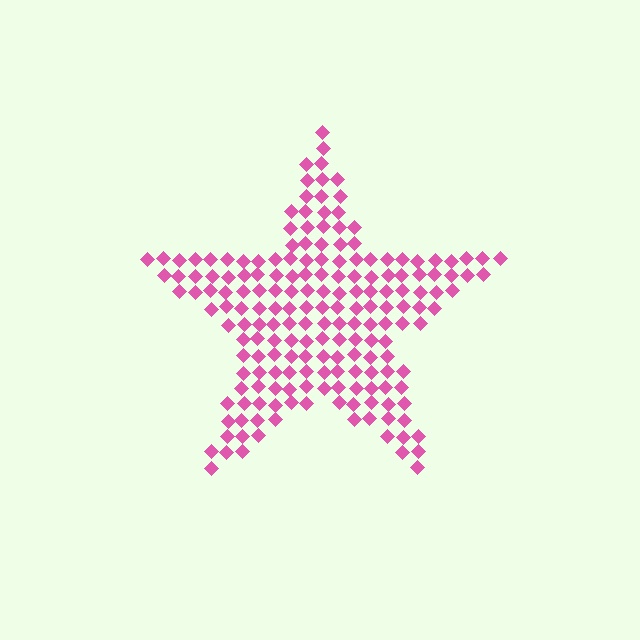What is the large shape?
The large shape is a star.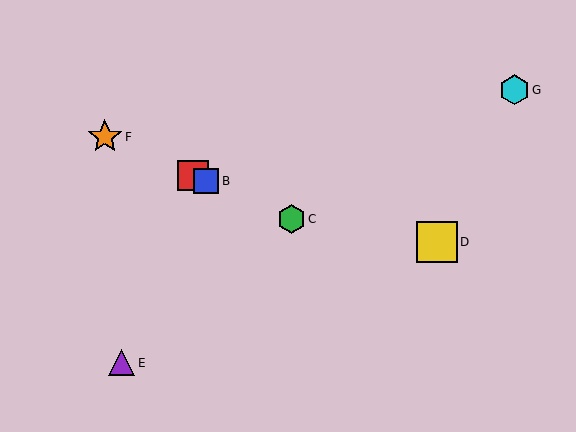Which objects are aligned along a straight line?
Objects A, B, C, F are aligned along a straight line.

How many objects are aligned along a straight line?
4 objects (A, B, C, F) are aligned along a straight line.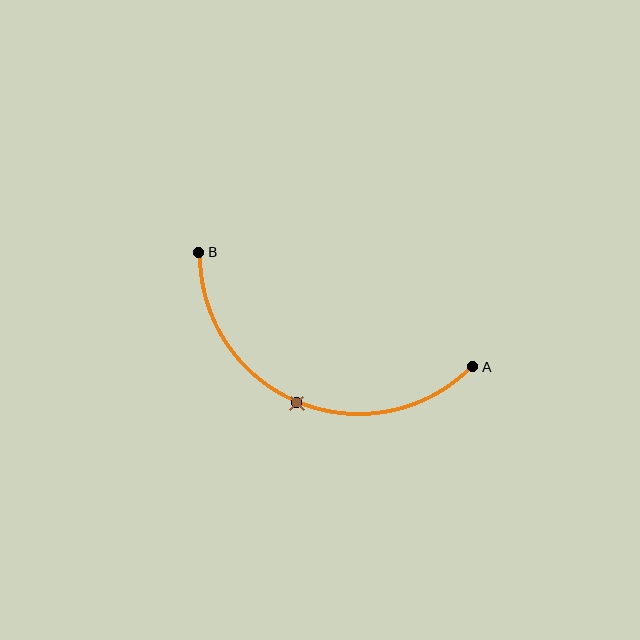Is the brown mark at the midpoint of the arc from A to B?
Yes. The brown mark lies on the arc at equal arc-length from both A and B — it is the arc midpoint.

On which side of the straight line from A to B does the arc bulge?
The arc bulges below the straight line connecting A and B.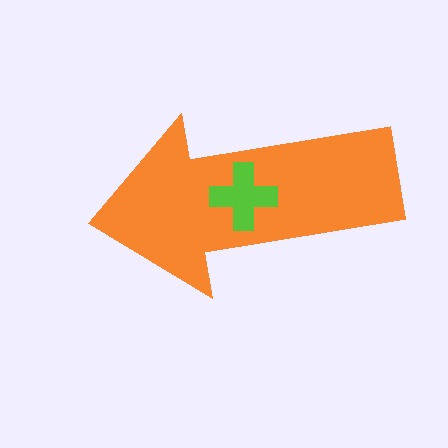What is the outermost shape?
The orange arrow.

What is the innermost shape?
The lime cross.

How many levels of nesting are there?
2.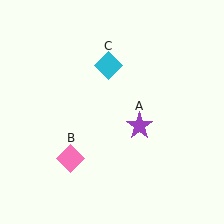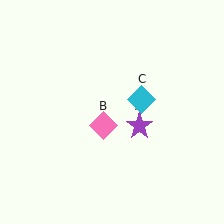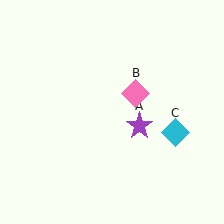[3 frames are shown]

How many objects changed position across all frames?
2 objects changed position: pink diamond (object B), cyan diamond (object C).